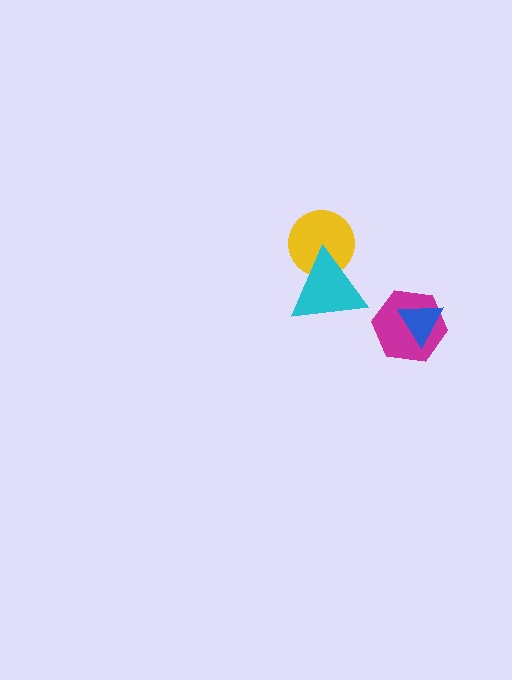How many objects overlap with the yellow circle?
1 object overlaps with the yellow circle.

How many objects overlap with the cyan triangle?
1 object overlaps with the cyan triangle.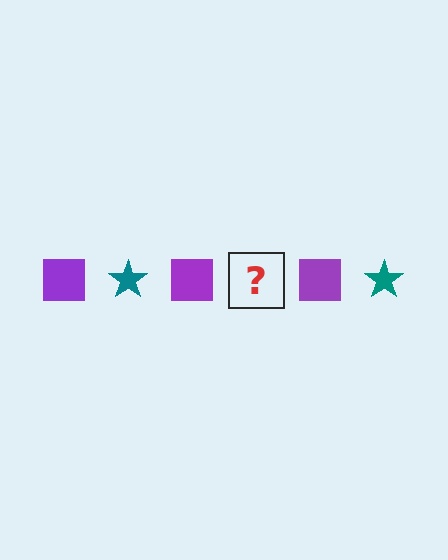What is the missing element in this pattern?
The missing element is a teal star.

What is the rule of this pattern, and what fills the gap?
The rule is that the pattern alternates between purple square and teal star. The gap should be filled with a teal star.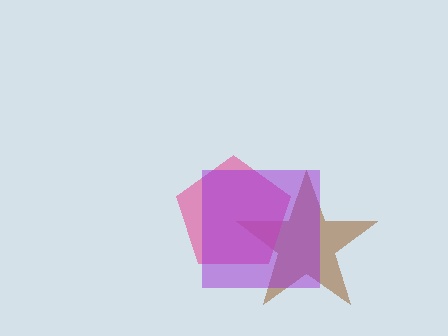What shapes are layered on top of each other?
The layered shapes are: a brown star, a pink pentagon, a purple square.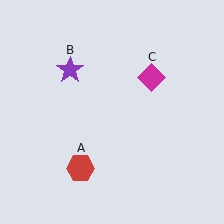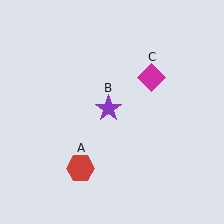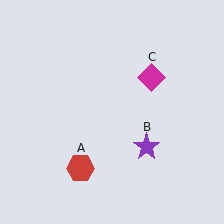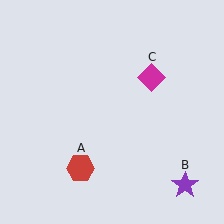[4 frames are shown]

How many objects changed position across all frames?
1 object changed position: purple star (object B).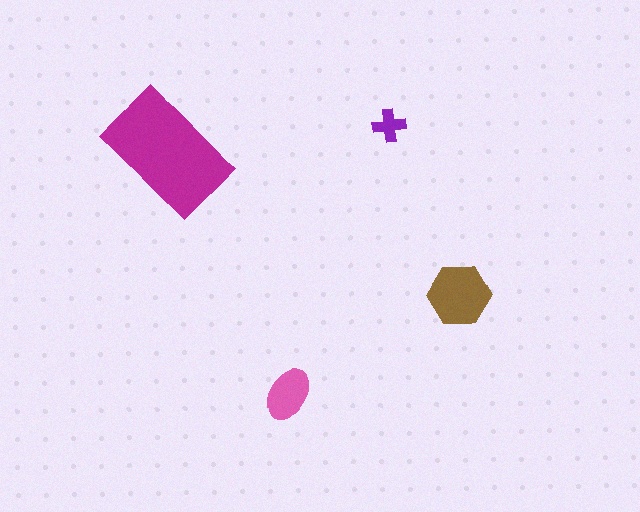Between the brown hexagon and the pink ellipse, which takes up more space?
The brown hexagon.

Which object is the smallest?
The purple cross.